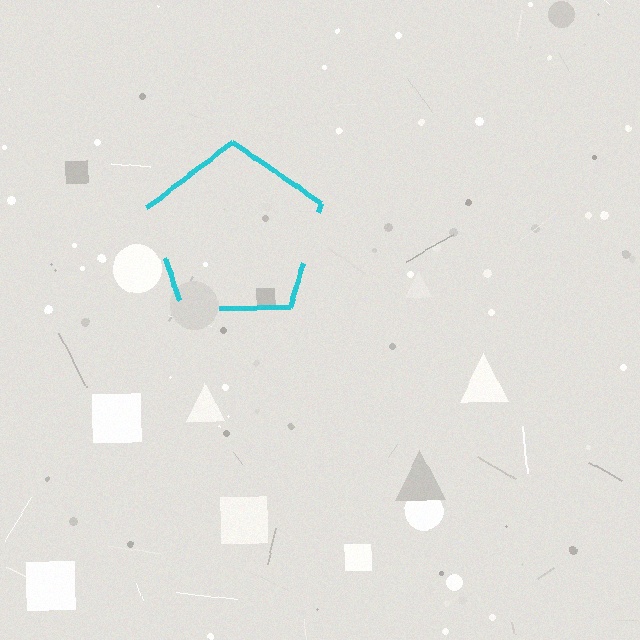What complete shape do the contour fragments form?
The contour fragments form a pentagon.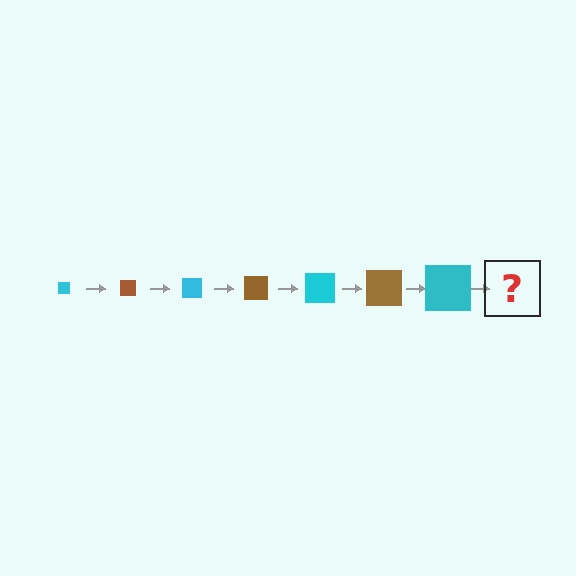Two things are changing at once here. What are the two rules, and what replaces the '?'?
The two rules are that the square grows larger each step and the color cycles through cyan and brown. The '?' should be a brown square, larger than the previous one.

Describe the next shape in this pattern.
It should be a brown square, larger than the previous one.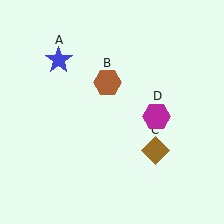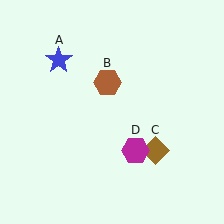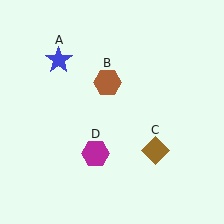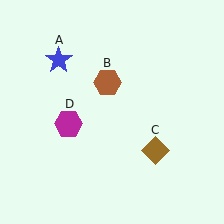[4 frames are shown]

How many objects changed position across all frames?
1 object changed position: magenta hexagon (object D).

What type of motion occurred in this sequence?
The magenta hexagon (object D) rotated clockwise around the center of the scene.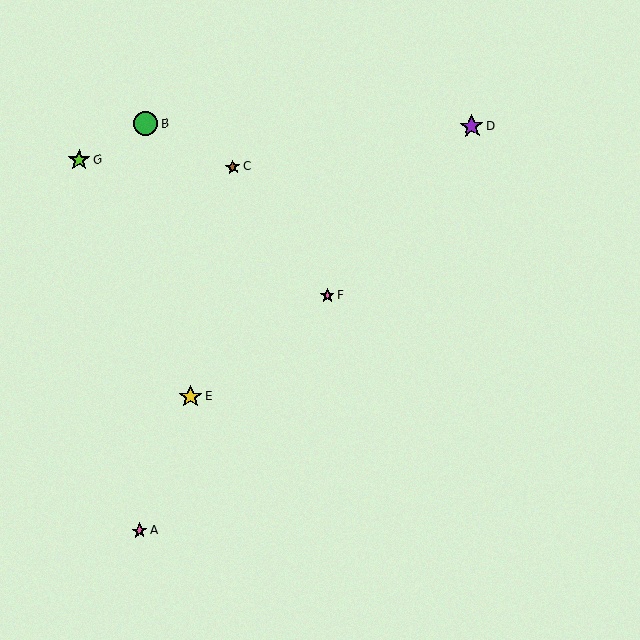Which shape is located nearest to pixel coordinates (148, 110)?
The green circle (labeled B) at (146, 124) is nearest to that location.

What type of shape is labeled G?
Shape G is a lime star.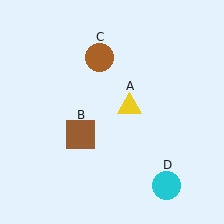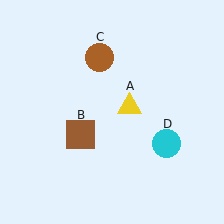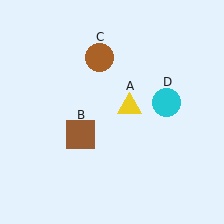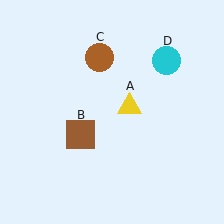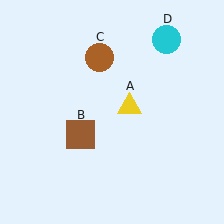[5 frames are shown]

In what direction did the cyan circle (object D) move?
The cyan circle (object D) moved up.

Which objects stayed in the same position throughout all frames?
Yellow triangle (object A) and brown square (object B) and brown circle (object C) remained stationary.